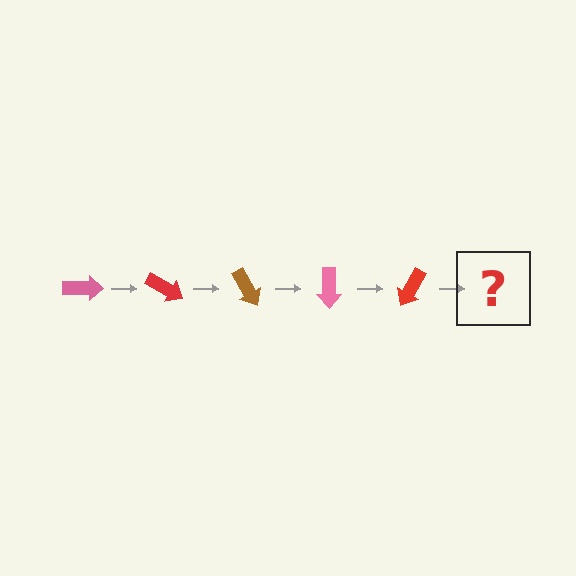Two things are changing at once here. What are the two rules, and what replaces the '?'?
The two rules are that it rotates 30 degrees each step and the color cycles through pink, red, and brown. The '?' should be a brown arrow, rotated 150 degrees from the start.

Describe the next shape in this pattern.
It should be a brown arrow, rotated 150 degrees from the start.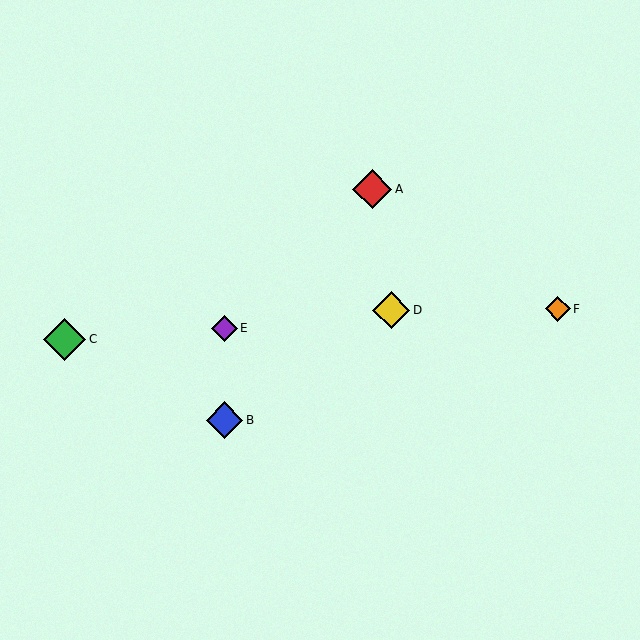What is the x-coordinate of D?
Object D is at x≈391.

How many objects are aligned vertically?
2 objects (B, E) are aligned vertically.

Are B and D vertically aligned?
No, B is at x≈224 and D is at x≈391.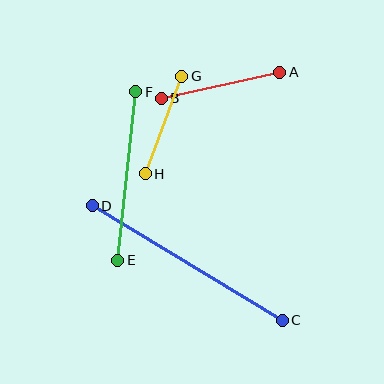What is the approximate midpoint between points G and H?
The midpoint is at approximately (163, 125) pixels.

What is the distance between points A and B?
The distance is approximately 121 pixels.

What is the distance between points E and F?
The distance is approximately 170 pixels.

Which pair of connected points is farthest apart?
Points C and D are farthest apart.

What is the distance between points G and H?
The distance is approximately 104 pixels.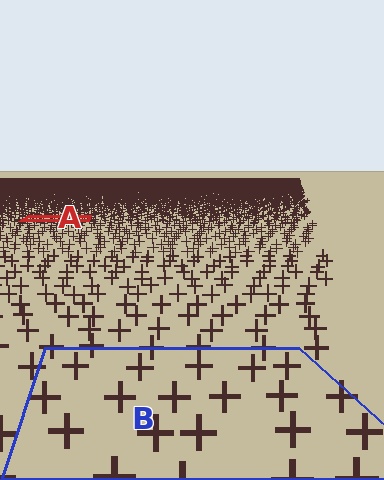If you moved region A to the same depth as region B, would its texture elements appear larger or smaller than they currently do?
They would appear larger. At a closer depth, the same texture elements are projected at a bigger on-screen size.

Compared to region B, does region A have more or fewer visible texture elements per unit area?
Region A has more texture elements per unit area — they are packed more densely because it is farther away.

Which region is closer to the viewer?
Region B is closer. The texture elements there are larger and more spread out.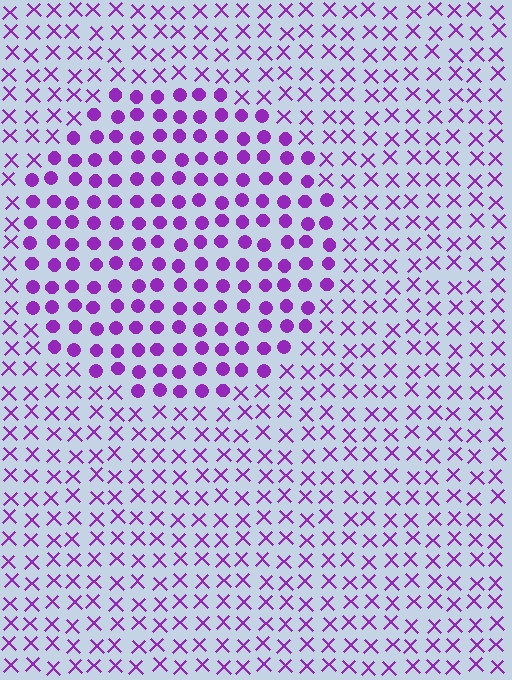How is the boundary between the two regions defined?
The boundary is defined by a change in element shape: circles inside vs. X marks outside. All elements share the same color and spacing.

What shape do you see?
I see a circle.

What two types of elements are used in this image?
The image uses circles inside the circle region and X marks outside it.